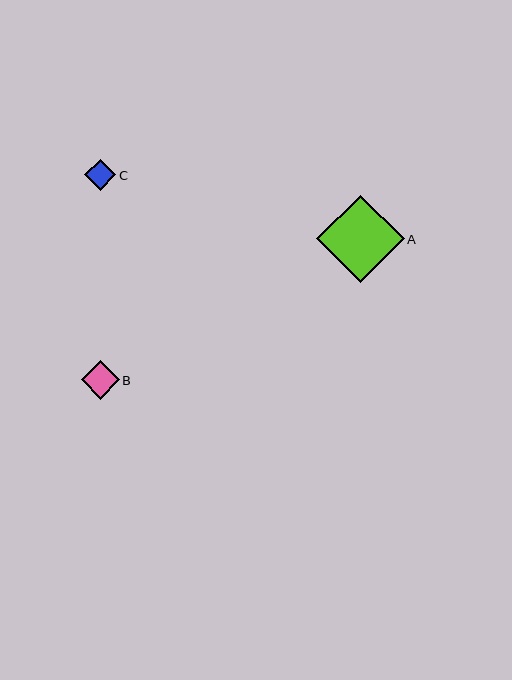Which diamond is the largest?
Diamond A is the largest with a size of approximately 88 pixels.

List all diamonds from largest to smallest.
From largest to smallest: A, B, C.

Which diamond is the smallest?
Diamond C is the smallest with a size of approximately 31 pixels.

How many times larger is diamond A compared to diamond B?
Diamond A is approximately 2.3 times the size of diamond B.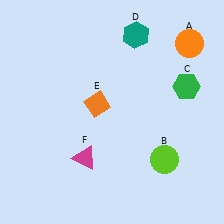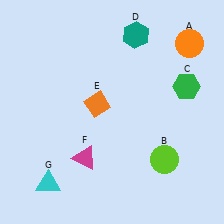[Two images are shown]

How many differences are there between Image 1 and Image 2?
There is 1 difference between the two images.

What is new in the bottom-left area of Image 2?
A cyan triangle (G) was added in the bottom-left area of Image 2.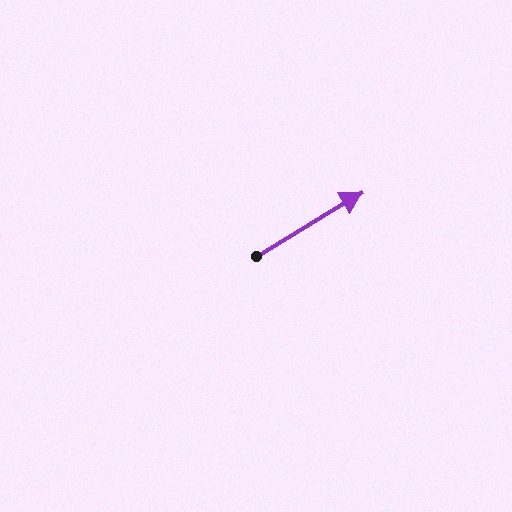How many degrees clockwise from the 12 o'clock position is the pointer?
Approximately 59 degrees.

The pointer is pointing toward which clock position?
Roughly 2 o'clock.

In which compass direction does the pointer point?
Northeast.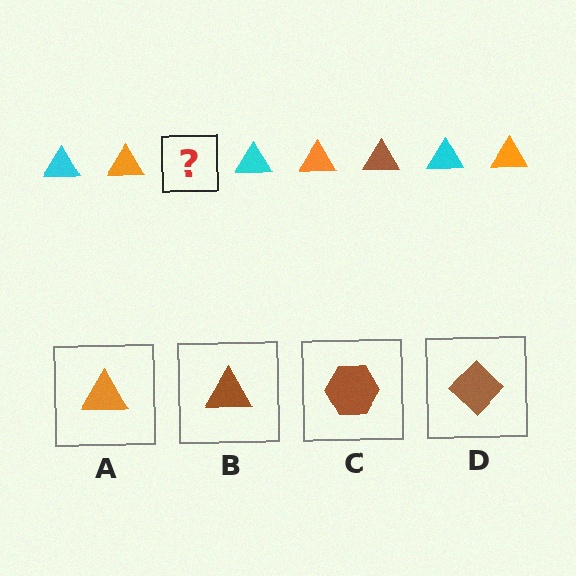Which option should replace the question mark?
Option B.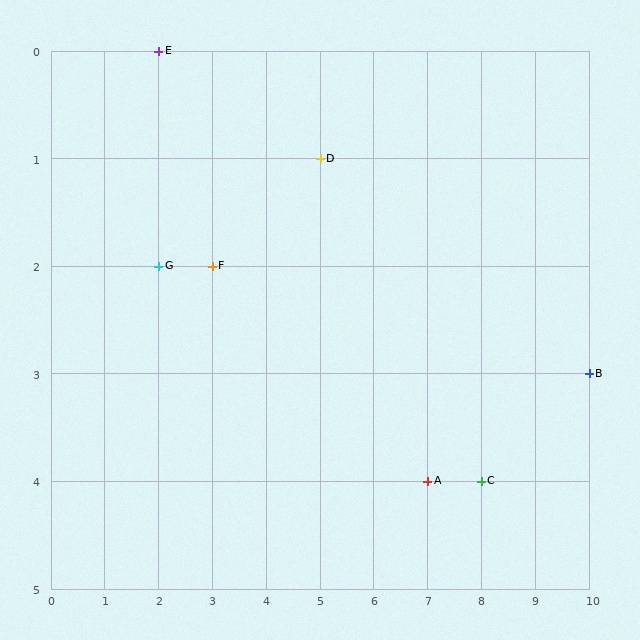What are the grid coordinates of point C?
Point C is at grid coordinates (8, 4).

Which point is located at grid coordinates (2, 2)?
Point G is at (2, 2).